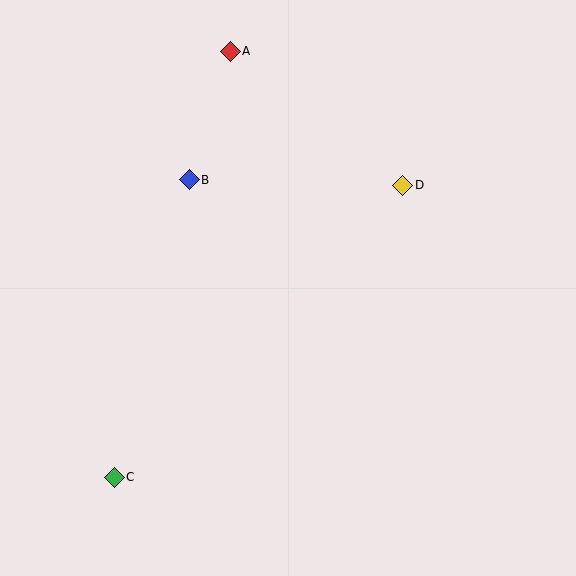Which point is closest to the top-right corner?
Point D is closest to the top-right corner.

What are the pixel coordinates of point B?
Point B is at (189, 180).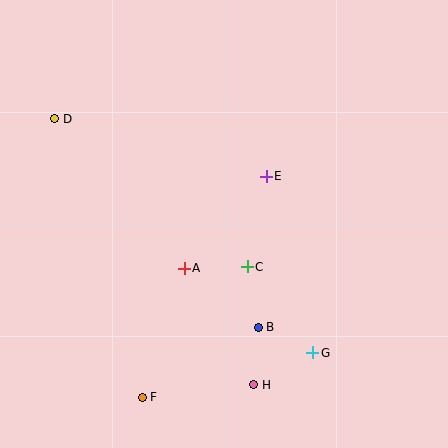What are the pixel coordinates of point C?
Point C is at (247, 267).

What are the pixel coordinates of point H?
Point H is at (254, 385).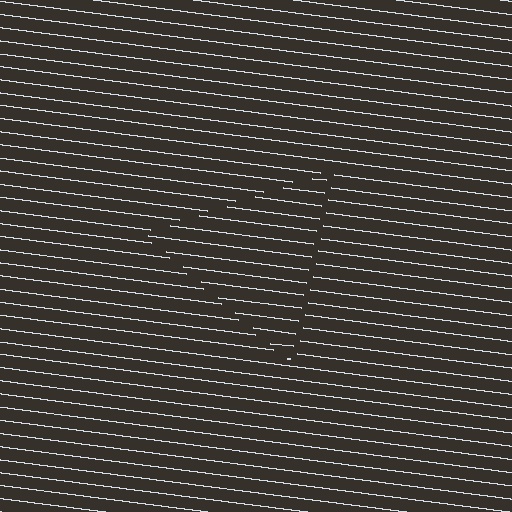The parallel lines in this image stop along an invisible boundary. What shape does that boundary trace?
An illusory triangle. The interior of the shape contains the same grating, shifted by half a period — the contour is defined by the phase discontinuity where line-ends from the inner and outer gratings abut.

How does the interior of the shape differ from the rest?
The interior of the shape contains the same grating, shifted by half a period — the contour is defined by the phase discontinuity where line-ends from the inner and outer gratings abut.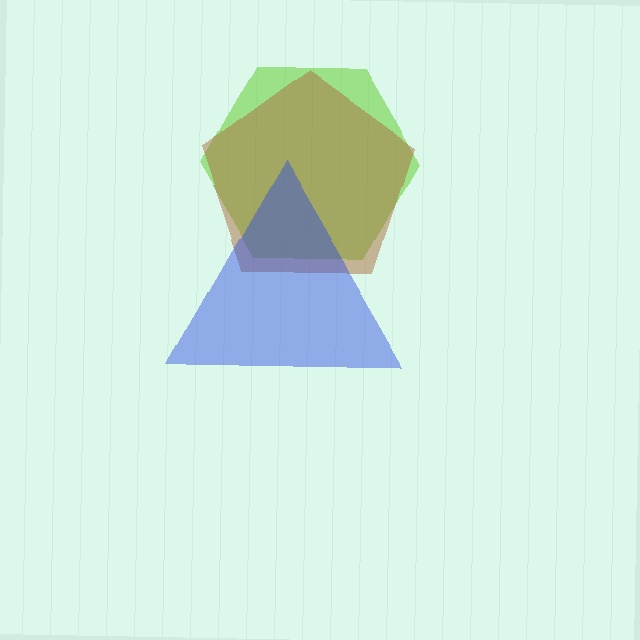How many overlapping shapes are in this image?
There are 3 overlapping shapes in the image.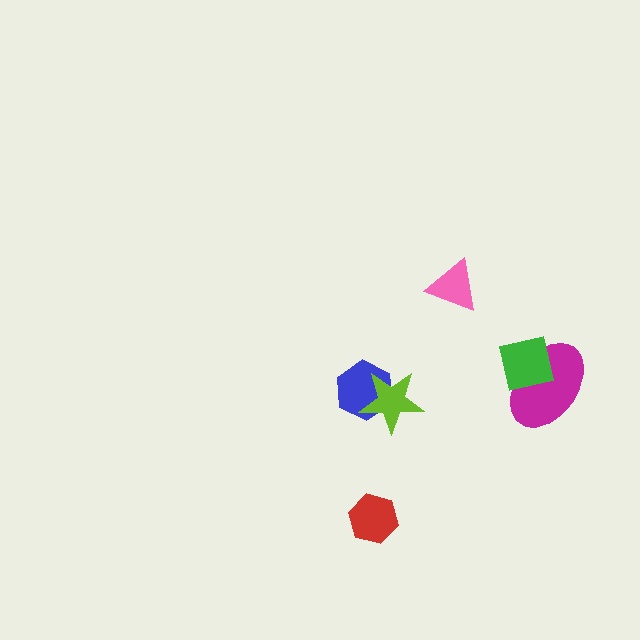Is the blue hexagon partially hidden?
Yes, it is partially covered by another shape.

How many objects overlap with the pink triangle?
0 objects overlap with the pink triangle.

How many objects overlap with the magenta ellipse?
1 object overlaps with the magenta ellipse.